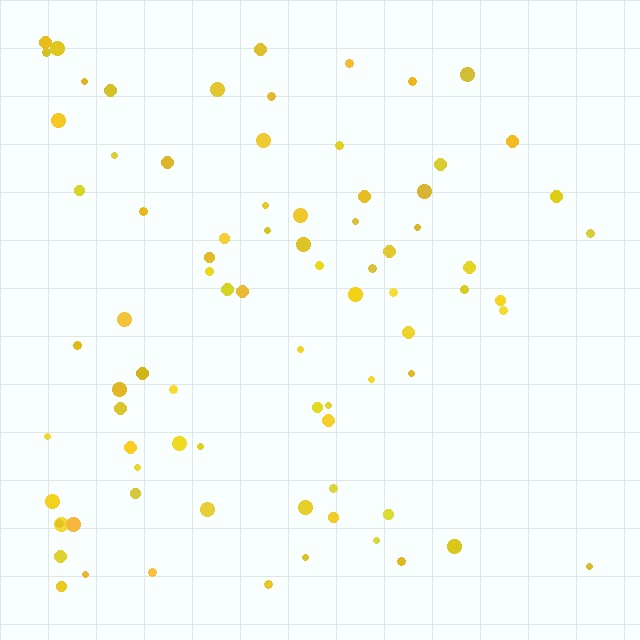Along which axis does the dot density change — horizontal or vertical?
Horizontal.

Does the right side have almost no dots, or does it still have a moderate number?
Still a moderate number, just noticeably fewer than the left.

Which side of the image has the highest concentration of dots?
The left.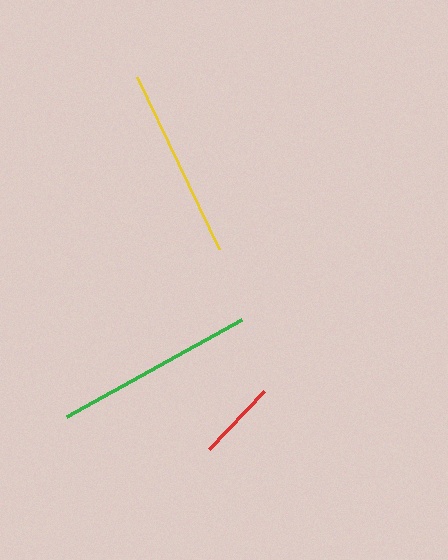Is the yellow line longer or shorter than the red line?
The yellow line is longer than the red line.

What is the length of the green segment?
The green segment is approximately 201 pixels long.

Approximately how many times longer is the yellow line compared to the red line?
The yellow line is approximately 2.4 times the length of the red line.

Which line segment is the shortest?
The red line is the shortest at approximately 80 pixels.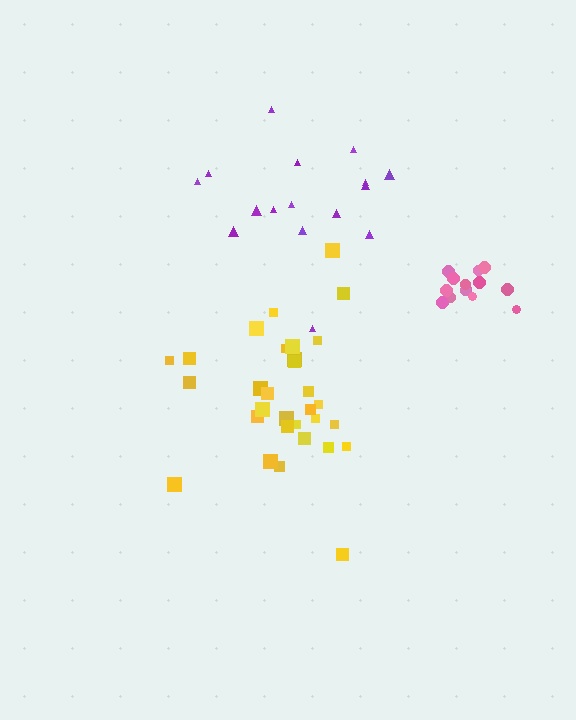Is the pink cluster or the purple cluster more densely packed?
Pink.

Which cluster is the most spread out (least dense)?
Purple.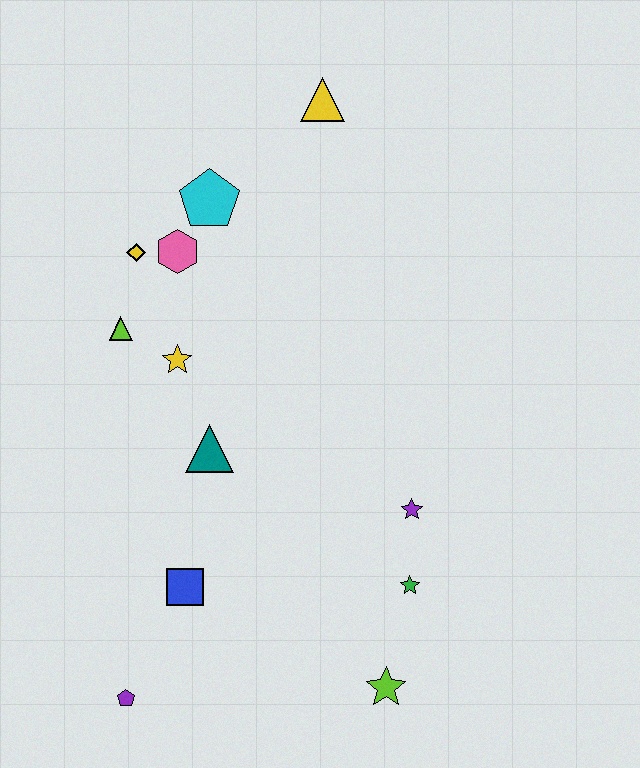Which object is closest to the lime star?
The green star is closest to the lime star.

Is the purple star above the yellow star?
No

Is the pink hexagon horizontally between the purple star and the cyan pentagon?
No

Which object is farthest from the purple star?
The yellow triangle is farthest from the purple star.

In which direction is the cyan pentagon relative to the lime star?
The cyan pentagon is above the lime star.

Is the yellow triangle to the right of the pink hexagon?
Yes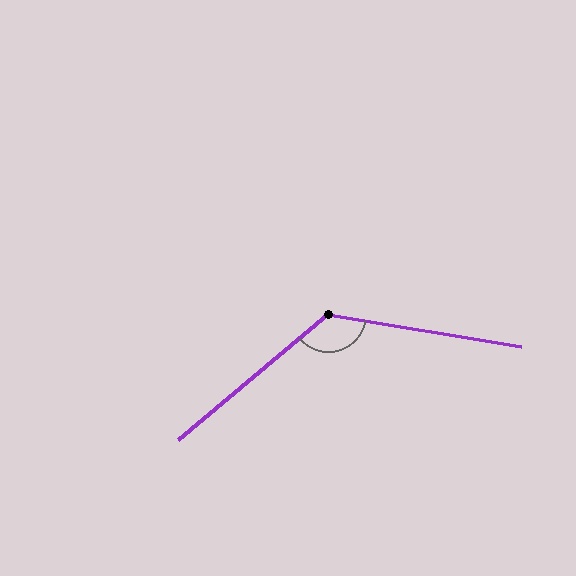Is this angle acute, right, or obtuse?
It is obtuse.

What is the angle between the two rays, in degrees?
Approximately 131 degrees.